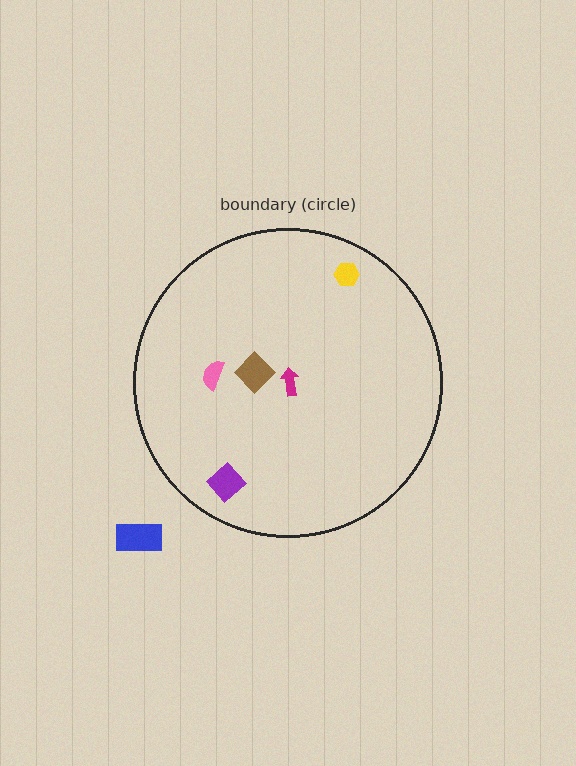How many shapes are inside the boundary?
5 inside, 1 outside.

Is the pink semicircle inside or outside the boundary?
Inside.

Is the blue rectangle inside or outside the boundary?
Outside.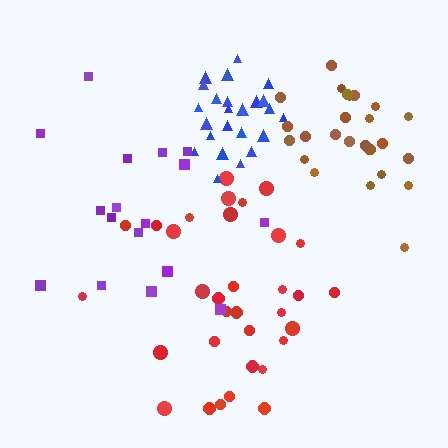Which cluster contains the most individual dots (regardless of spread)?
Red (33).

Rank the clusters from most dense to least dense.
blue, brown, red, purple.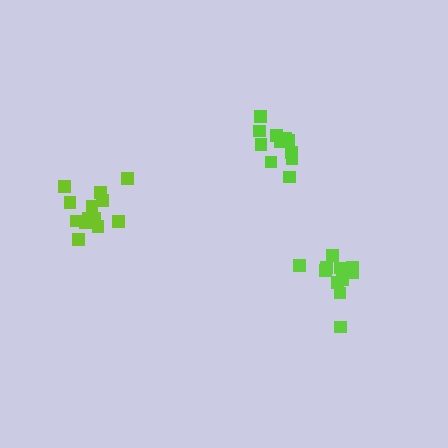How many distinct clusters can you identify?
There are 3 distinct clusters.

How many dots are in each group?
Group 1: 11 dots, Group 2: 11 dots, Group 3: 14 dots (36 total).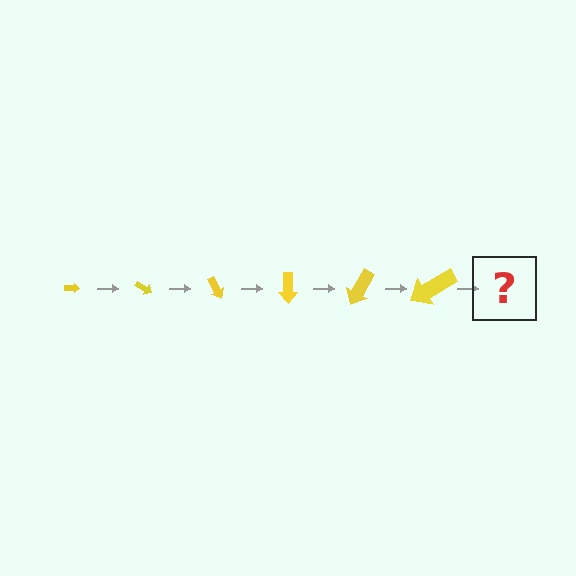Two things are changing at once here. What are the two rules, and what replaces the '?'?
The two rules are that the arrow grows larger each step and it rotates 30 degrees each step. The '?' should be an arrow, larger than the previous one and rotated 180 degrees from the start.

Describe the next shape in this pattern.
It should be an arrow, larger than the previous one and rotated 180 degrees from the start.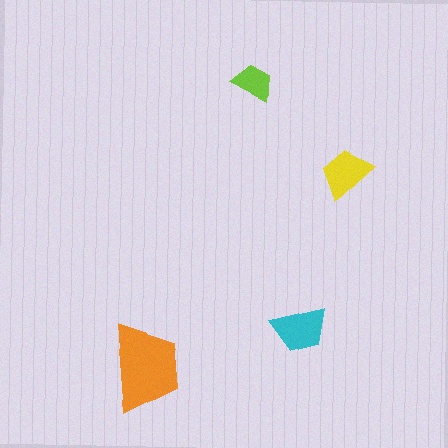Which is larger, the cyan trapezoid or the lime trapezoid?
The cyan one.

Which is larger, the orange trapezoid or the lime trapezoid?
The orange one.